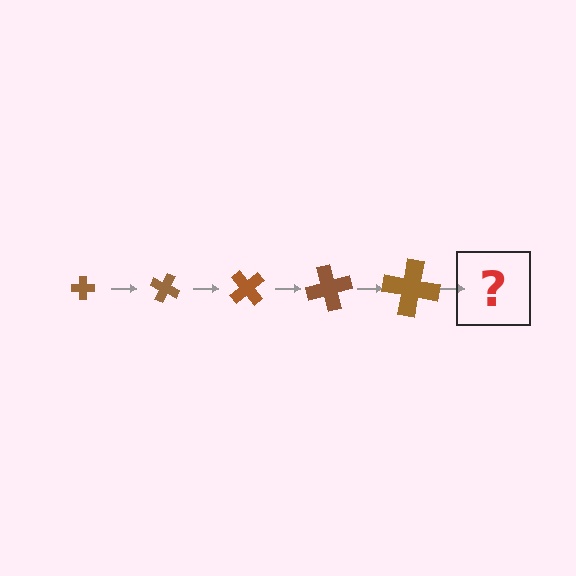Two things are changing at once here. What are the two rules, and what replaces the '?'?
The two rules are that the cross grows larger each step and it rotates 25 degrees each step. The '?' should be a cross, larger than the previous one and rotated 125 degrees from the start.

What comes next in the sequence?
The next element should be a cross, larger than the previous one and rotated 125 degrees from the start.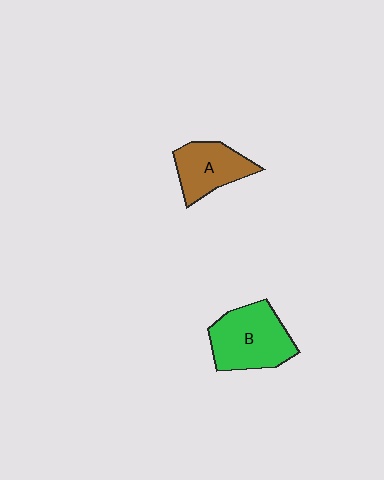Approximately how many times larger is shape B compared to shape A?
Approximately 1.4 times.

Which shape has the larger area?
Shape B (green).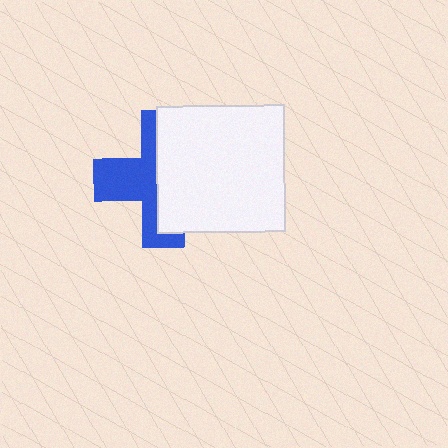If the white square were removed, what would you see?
You would see the complete blue cross.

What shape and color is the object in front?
The object in front is a white square.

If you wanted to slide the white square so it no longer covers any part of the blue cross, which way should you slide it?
Slide it right — that is the most direct way to separate the two shapes.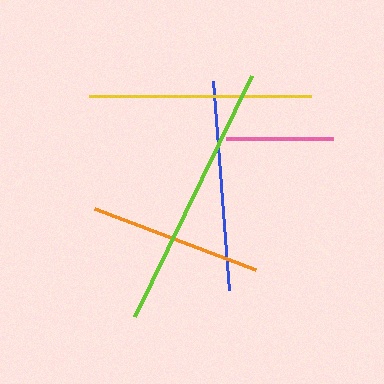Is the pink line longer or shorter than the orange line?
The orange line is longer than the pink line.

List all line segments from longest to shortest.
From longest to shortest: lime, yellow, blue, orange, pink.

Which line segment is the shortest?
The pink line is the shortest at approximately 107 pixels.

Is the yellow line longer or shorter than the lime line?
The lime line is longer than the yellow line.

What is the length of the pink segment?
The pink segment is approximately 107 pixels long.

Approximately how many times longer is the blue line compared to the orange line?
The blue line is approximately 1.2 times the length of the orange line.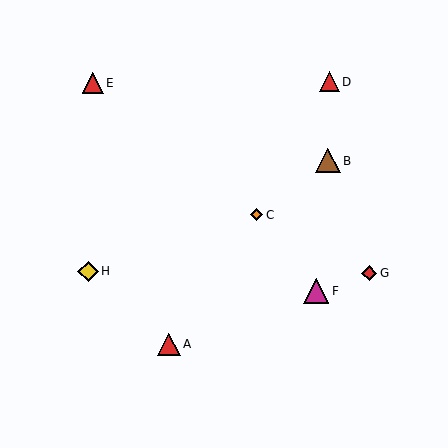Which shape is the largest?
The magenta triangle (labeled F) is the largest.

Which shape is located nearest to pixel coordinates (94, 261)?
The yellow diamond (labeled H) at (88, 271) is nearest to that location.